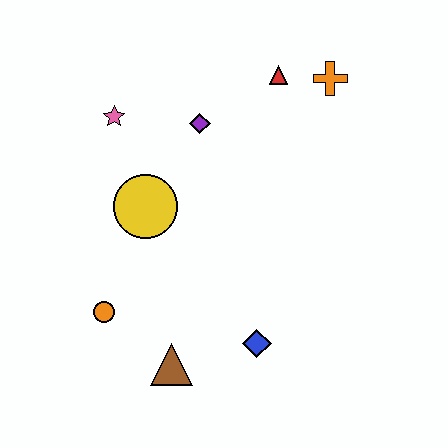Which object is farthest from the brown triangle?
The orange cross is farthest from the brown triangle.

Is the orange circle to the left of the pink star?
Yes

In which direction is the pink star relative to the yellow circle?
The pink star is above the yellow circle.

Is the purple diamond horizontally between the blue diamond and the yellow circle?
Yes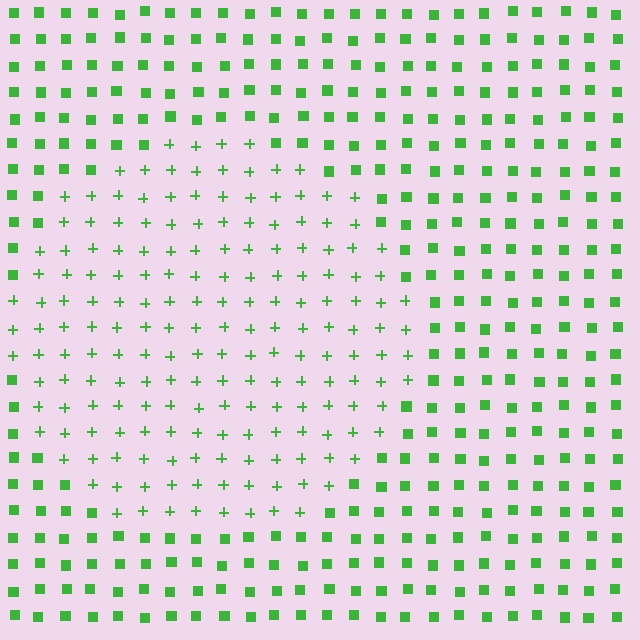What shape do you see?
I see a circle.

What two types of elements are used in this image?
The image uses plus signs inside the circle region and squares outside it.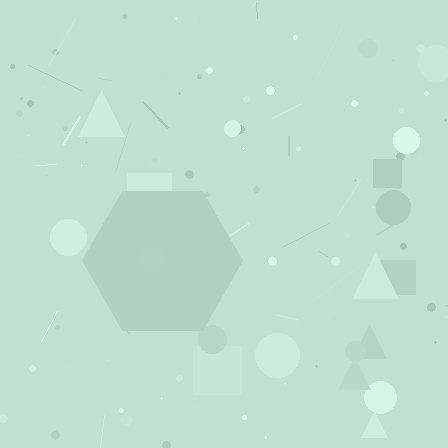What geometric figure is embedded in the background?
A hexagon is embedded in the background.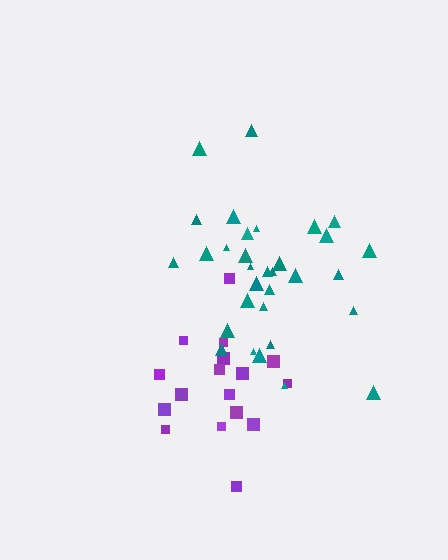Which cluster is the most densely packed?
Teal.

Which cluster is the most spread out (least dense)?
Purple.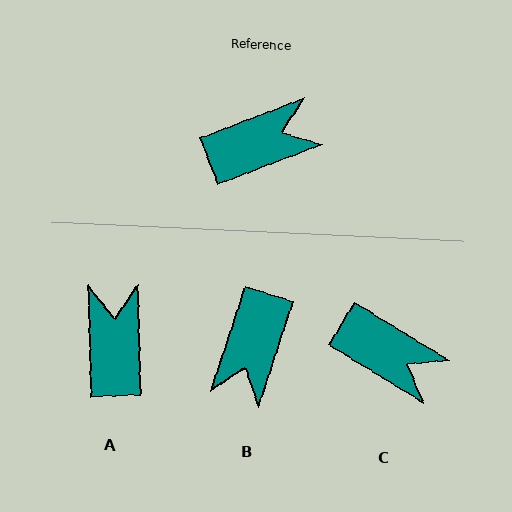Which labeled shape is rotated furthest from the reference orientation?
B, about 129 degrees away.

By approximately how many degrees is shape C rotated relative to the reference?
Approximately 52 degrees clockwise.